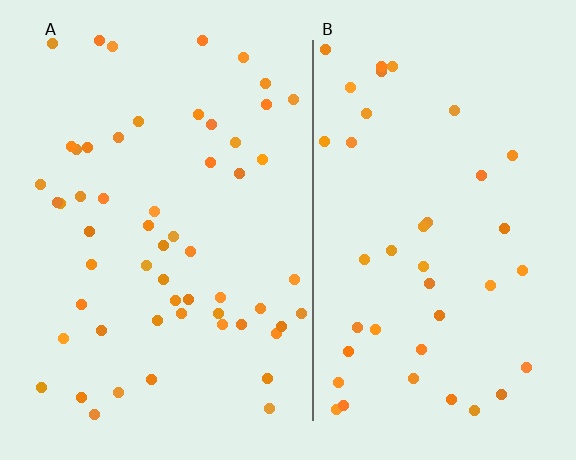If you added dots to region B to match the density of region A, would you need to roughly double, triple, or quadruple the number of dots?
Approximately double.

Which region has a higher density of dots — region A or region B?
A (the left).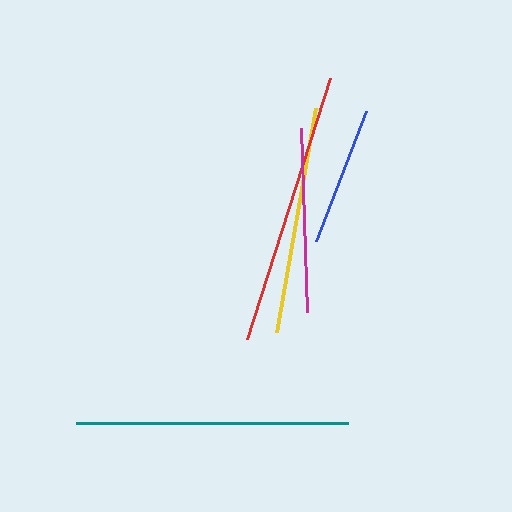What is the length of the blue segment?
The blue segment is approximately 139 pixels long.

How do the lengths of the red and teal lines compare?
The red and teal lines are approximately the same length.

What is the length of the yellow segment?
The yellow segment is approximately 227 pixels long.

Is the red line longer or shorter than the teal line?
The red line is longer than the teal line.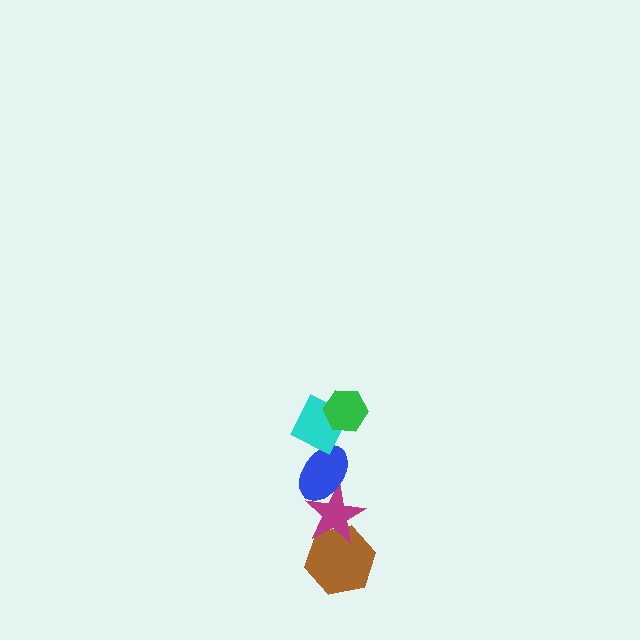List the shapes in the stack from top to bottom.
From top to bottom: the green hexagon, the cyan diamond, the blue ellipse, the magenta star, the brown hexagon.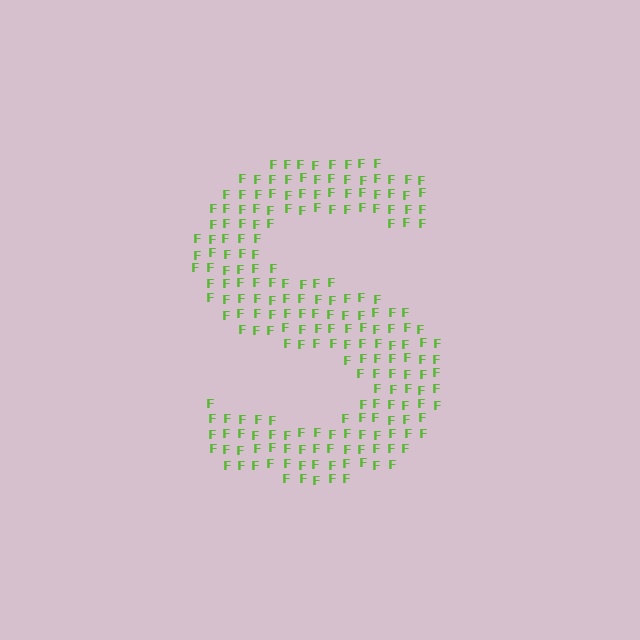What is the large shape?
The large shape is the letter S.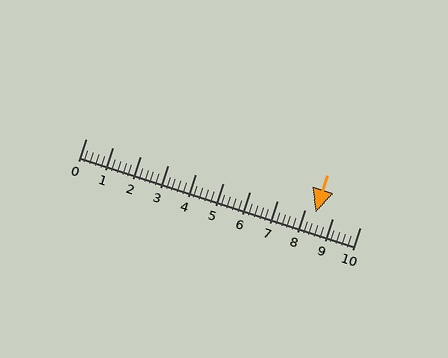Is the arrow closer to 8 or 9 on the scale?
The arrow is closer to 8.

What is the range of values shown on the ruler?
The ruler shows values from 0 to 10.